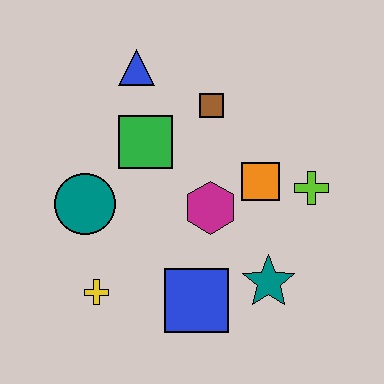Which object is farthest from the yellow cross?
The lime cross is farthest from the yellow cross.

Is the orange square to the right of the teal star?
No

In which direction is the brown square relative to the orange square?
The brown square is above the orange square.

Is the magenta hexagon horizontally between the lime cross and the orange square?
No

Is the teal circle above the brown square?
No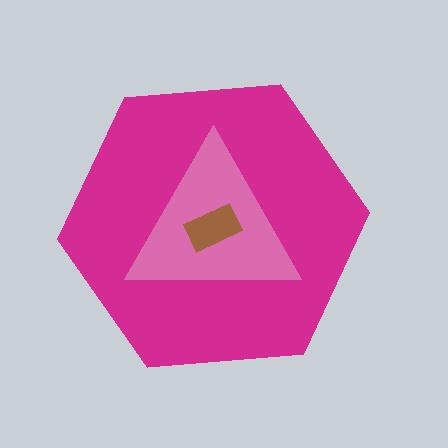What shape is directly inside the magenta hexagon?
The pink triangle.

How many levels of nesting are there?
3.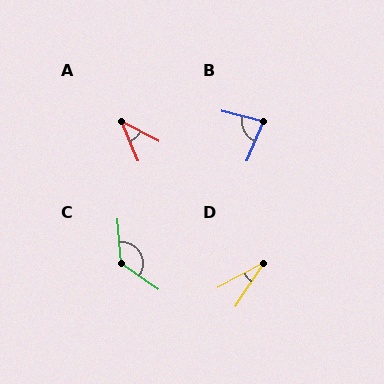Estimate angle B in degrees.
Approximately 82 degrees.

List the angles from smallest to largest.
D (28°), A (40°), B (82°), C (128°).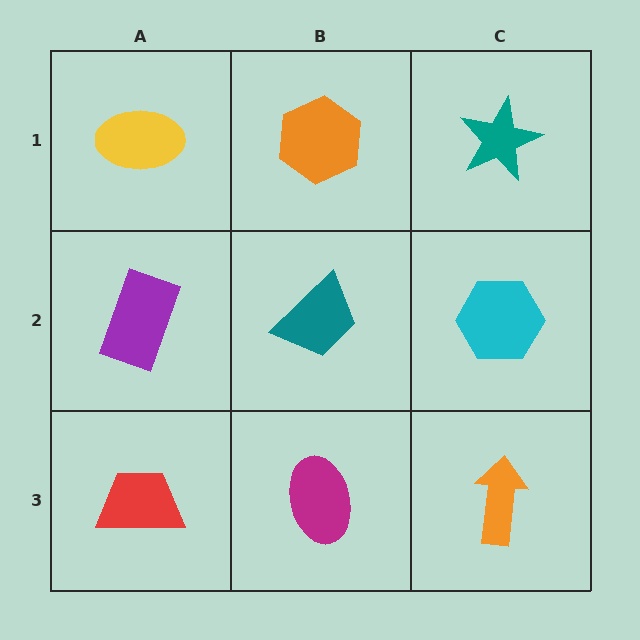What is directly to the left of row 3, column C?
A magenta ellipse.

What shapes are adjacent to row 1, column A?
A purple rectangle (row 2, column A), an orange hexagon (row 1, column B).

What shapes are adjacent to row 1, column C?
A cyan hexagon (row 2, column C), an orange hexagon (row 1, column B).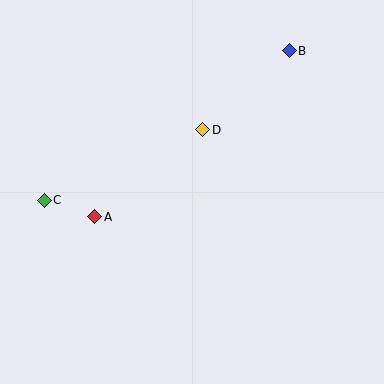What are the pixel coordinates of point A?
Point A is at (95, 217).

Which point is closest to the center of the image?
Point D at (203, 130) is closest to the center.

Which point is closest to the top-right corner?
Point B is closest to the top-right corner.